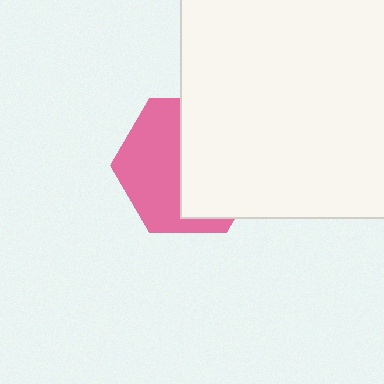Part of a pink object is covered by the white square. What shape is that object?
It is a hexagon.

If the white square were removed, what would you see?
You would see the complete pink hexagon.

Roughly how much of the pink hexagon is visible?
About half of it is visible (roughly 47%).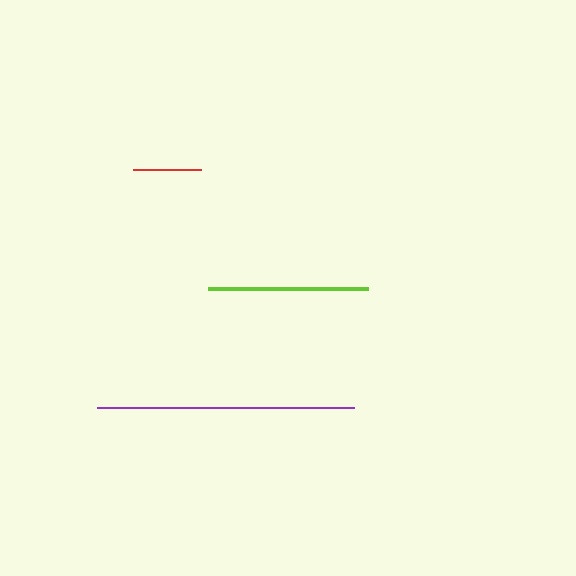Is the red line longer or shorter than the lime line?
The lime line is longer than the red line.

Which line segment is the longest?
The purple line is the longest at approximately 257 pixels.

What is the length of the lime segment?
The lime segment is approximately 160 pixels long.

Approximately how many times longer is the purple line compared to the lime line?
The purple line is approximately 1.6 times the length of the lime line.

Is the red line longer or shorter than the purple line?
The purple line is longer than the red line.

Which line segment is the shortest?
The red line is the shortest at approximately 68 pixels.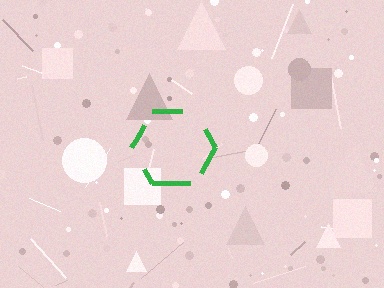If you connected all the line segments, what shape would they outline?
They would outline a hexagon.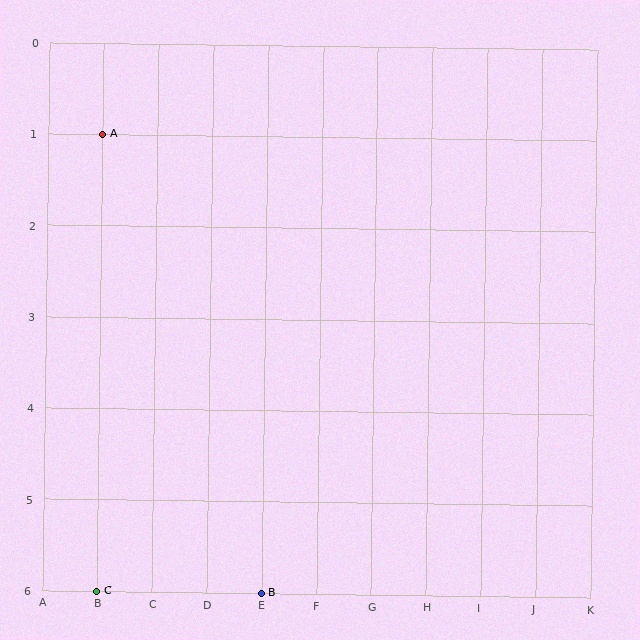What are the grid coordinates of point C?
Point C is at grid coordinates (B, 6).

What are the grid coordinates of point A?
Point A is at grid coordinates (B, 1).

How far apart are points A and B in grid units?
Points A and B are 3 columns and 5 rows apart (about 5.8 grid units diagonally).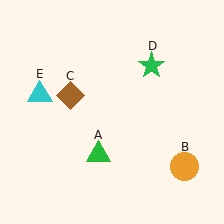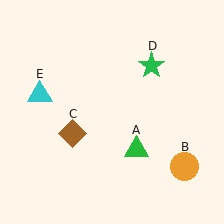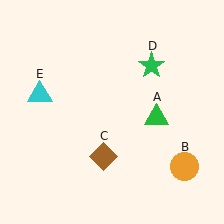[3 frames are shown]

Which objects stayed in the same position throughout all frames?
Orange circle (object B) and green star (object D) and cyan triangle (object E) remained stationary.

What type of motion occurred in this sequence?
The green triangle (object A), brown diamond (object C) rotated counterclockwise around the center of the scene.